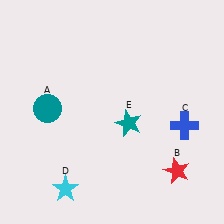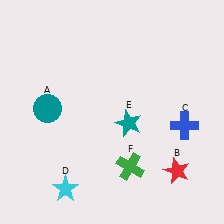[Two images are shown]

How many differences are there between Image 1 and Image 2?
There is 1 difference between the two images.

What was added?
A green cross (F) was added in Image 2.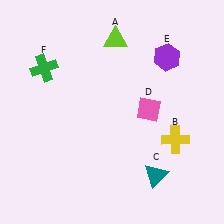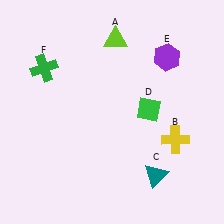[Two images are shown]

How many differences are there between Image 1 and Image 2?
There is 1 difference between the two images.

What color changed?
The diamond (D) changed from pink in Image 1 to green in Image 2.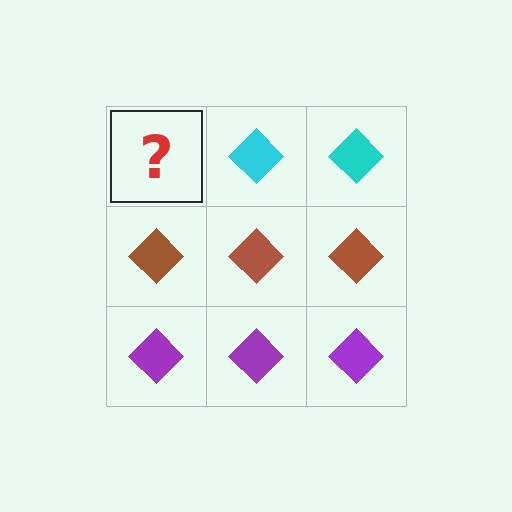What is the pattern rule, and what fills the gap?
The rule is that each row has a consistent color. The gap should be filled with a cyan diamond.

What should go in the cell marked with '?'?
The missing cell should contain a cyan diamond.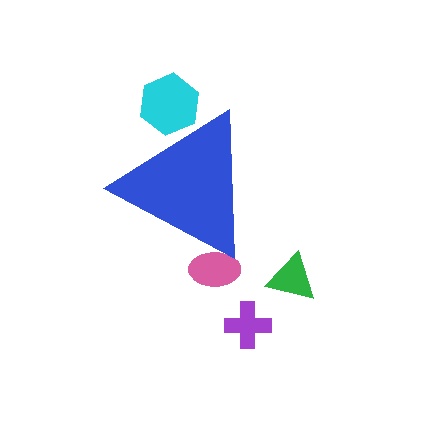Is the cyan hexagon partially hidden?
Yes, the cyan hexagon is partially hidden behind the blue triangle.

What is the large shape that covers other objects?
A blue triangle.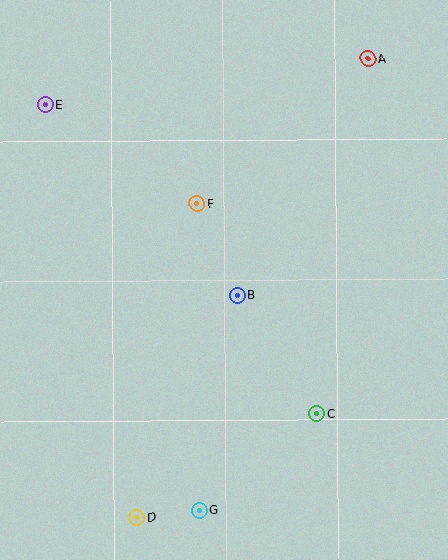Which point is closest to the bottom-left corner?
Point D is closest to the bottom-left corner.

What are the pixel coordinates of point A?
Point A is at (368, 59).